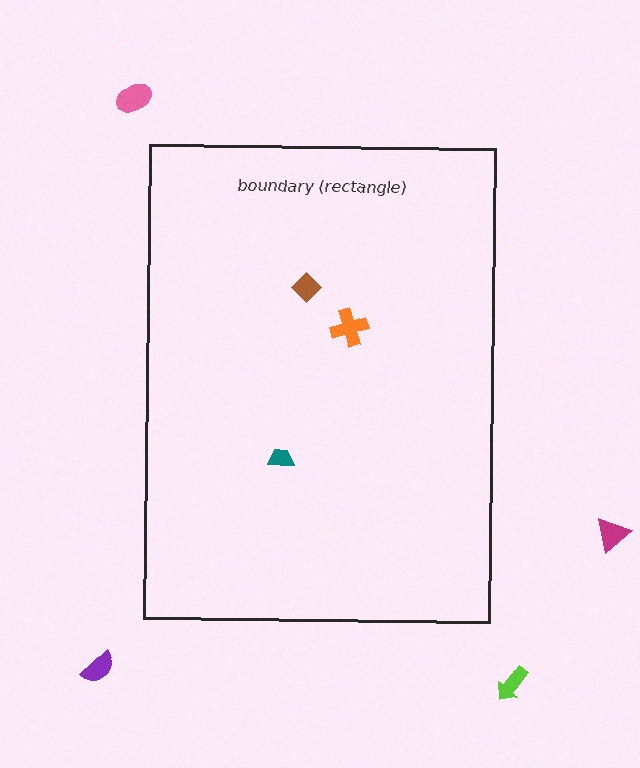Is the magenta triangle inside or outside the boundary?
Outside.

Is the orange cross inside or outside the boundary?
Inside.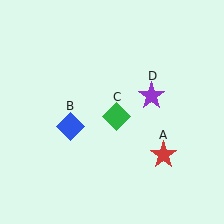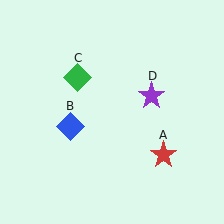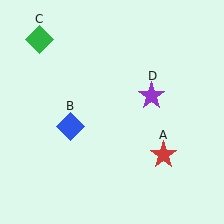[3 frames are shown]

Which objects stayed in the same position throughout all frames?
Red star (object A) and blue diamond (object B) and purple star (object D) remained stationary.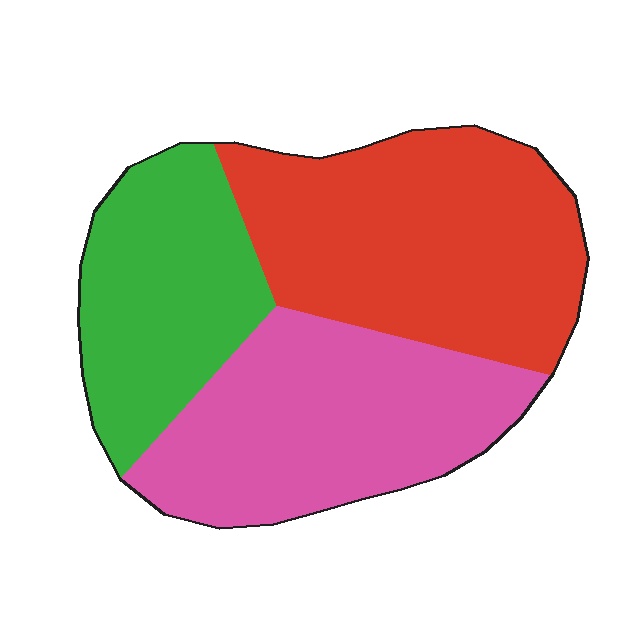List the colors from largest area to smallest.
From largest to smallest: red, pink, green.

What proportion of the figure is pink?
Pink takes up about one third (1/3) of the figure.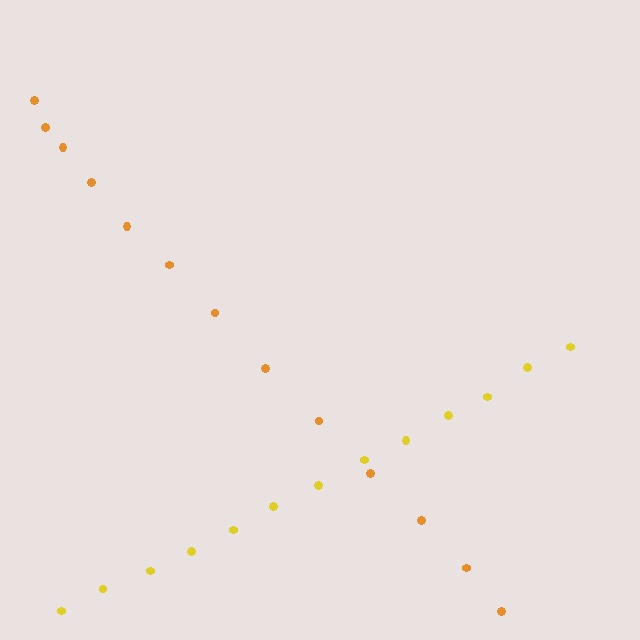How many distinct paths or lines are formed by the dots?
There are 2 distinct paths.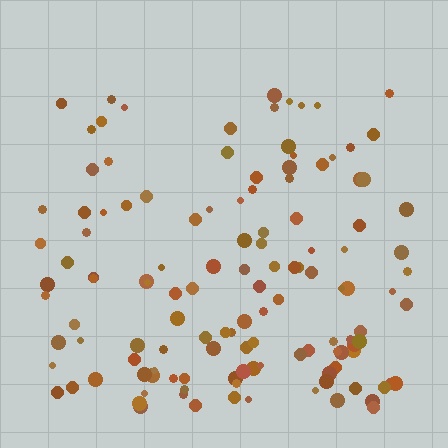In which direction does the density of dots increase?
From top to bottom, with the bottom side densest.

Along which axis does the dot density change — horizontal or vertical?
Vertical.